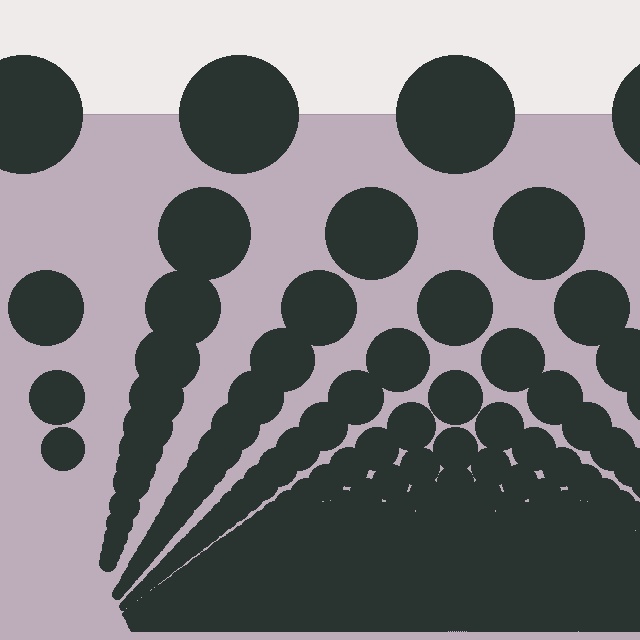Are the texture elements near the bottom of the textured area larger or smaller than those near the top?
Smaller. The gradient is inverted — elements near the bottom are smaller and denser.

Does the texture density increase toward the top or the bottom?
Density increases toward the bottom.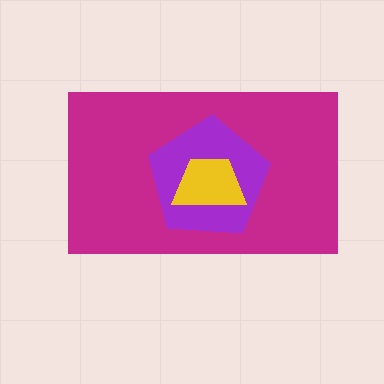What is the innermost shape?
The yellow trapezoid.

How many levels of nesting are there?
3.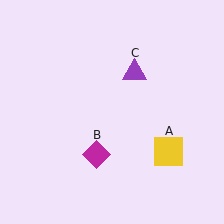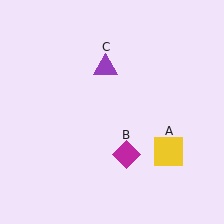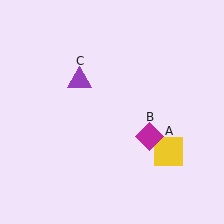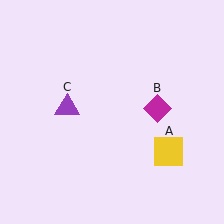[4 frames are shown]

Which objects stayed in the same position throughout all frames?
Yellow square (object A) remained stationary.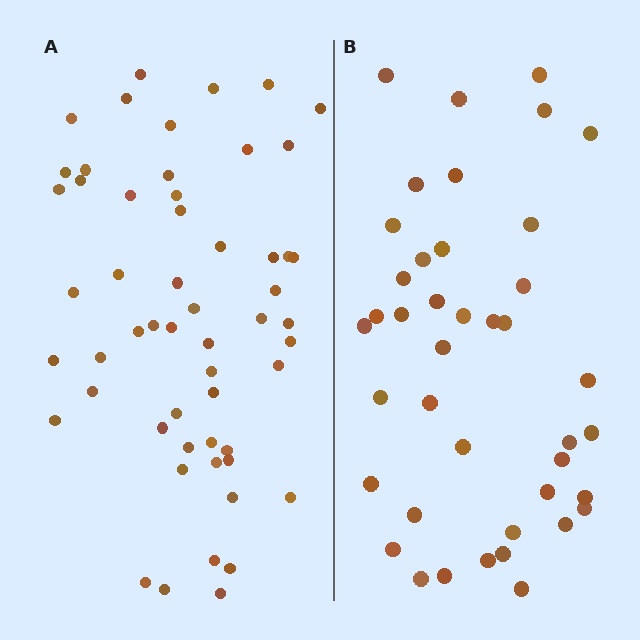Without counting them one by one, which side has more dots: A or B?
Region A (the left region) has more dots.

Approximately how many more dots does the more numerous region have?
Region A has approximately 15 more dots than region B.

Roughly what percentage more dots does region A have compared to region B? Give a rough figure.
About 35% more.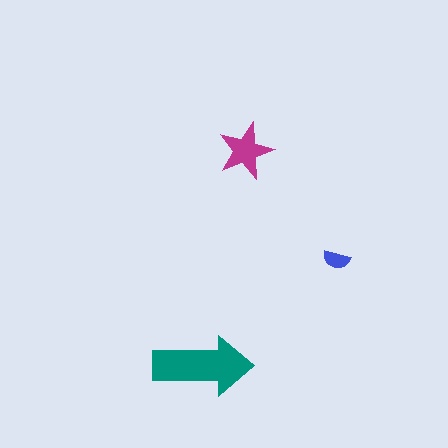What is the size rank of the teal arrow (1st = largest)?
1st.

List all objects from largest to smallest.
The teal arrow, the magenta star, the blue semicircle.